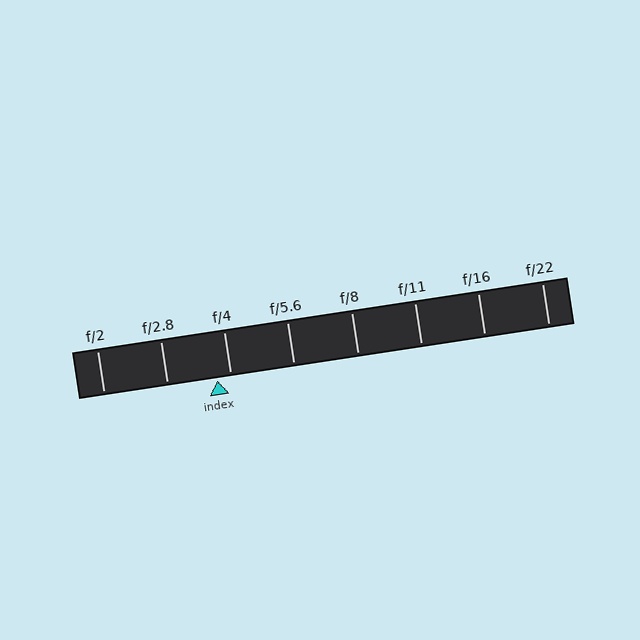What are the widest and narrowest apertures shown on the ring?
The widest aperture shown is f/2 and the narrowest is f/22.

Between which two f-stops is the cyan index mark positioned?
The index mark is between f/2.8 and f/4.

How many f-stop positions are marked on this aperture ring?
There are 8 f-stop positions marked.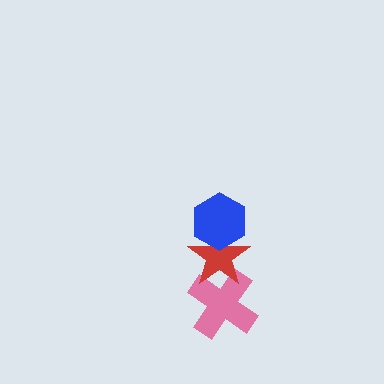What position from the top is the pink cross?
The pink cross is 3rd from the top.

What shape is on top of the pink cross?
The red star is on top of the pink cross.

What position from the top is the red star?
The red star is 2nd from the top.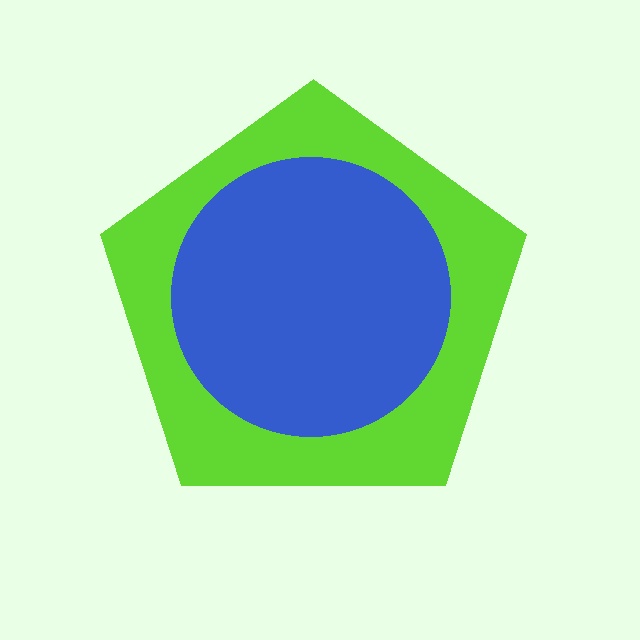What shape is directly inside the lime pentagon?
The blue circle.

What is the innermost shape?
The blue circle.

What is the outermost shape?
The lime pentagon.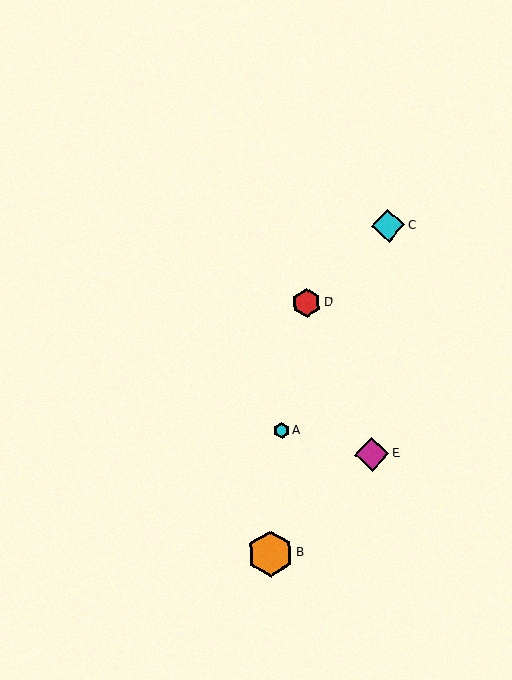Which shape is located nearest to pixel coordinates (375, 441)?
The magenta diamond (labeled E) at (372, 454) is nearest to that location.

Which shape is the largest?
The orange hexagon (labeled B) is the largest.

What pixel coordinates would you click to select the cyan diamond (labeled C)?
Click at (388, 226) to select the cyan diamond C.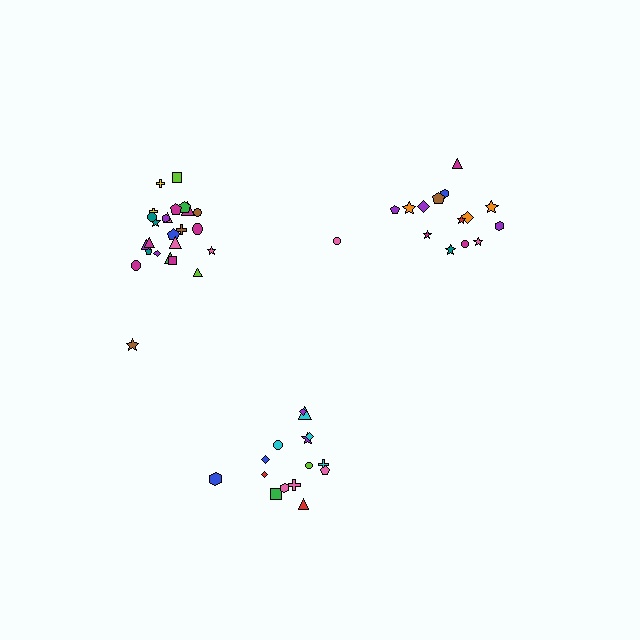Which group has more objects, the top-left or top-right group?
The top-left group.